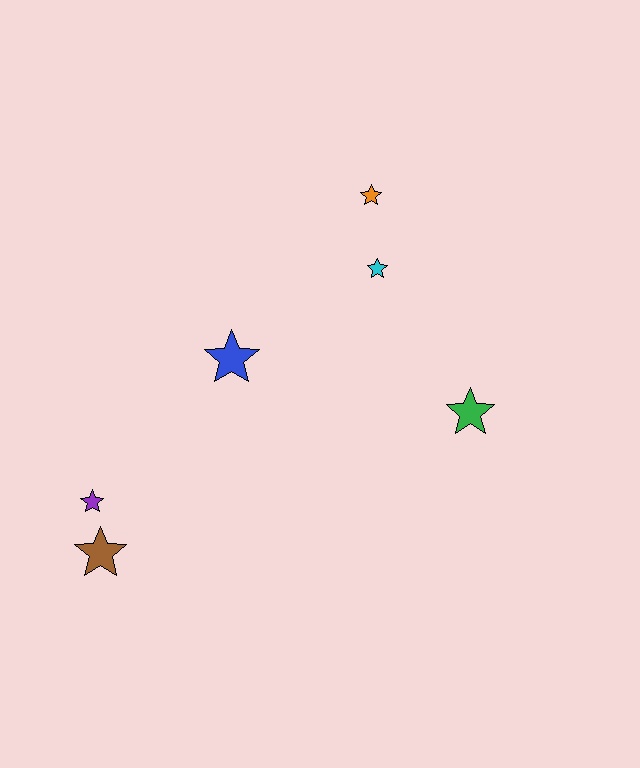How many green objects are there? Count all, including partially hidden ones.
There is 1 green object.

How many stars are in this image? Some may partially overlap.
There are 6 stars.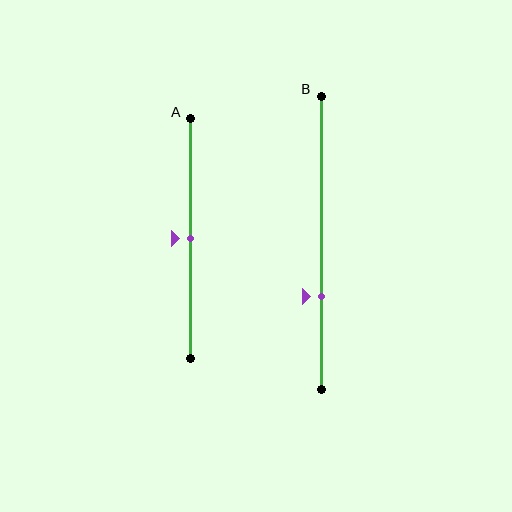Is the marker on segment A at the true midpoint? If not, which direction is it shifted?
Yes, the marker on segment A is at the true midpoint.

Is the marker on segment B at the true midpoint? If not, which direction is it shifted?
No, the marker on segment B is shifted downward by about 18% of the segment length.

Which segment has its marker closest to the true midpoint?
Segment A has its marker closest to the true midpoint.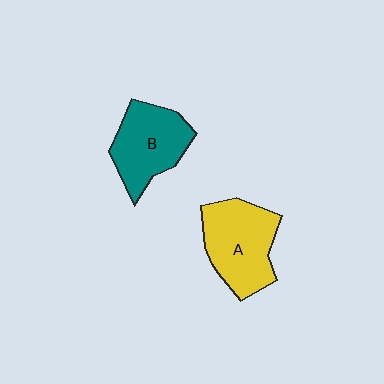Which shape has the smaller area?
Shape B (teal).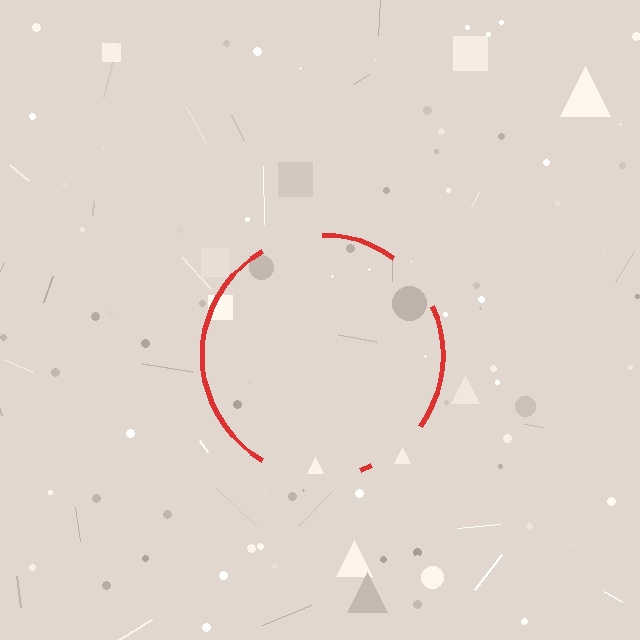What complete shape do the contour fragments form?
The contour fragments form a circle.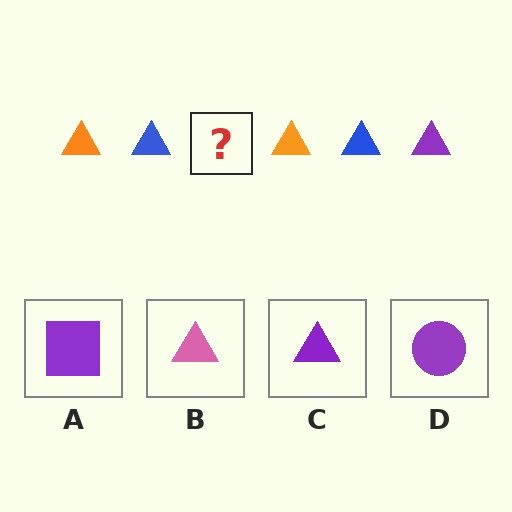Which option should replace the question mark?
Option C.